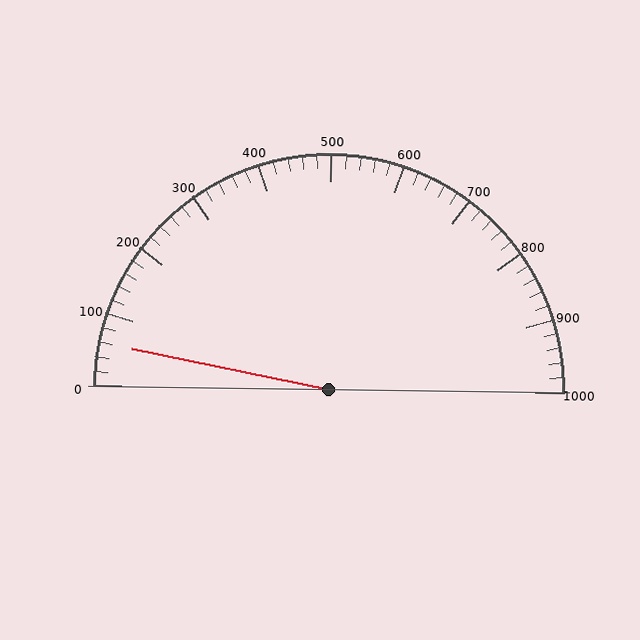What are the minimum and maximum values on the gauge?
The gauge ranges from 0 to 1000.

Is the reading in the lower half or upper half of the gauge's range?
The reading is in the lower half of the range (0 to 1000).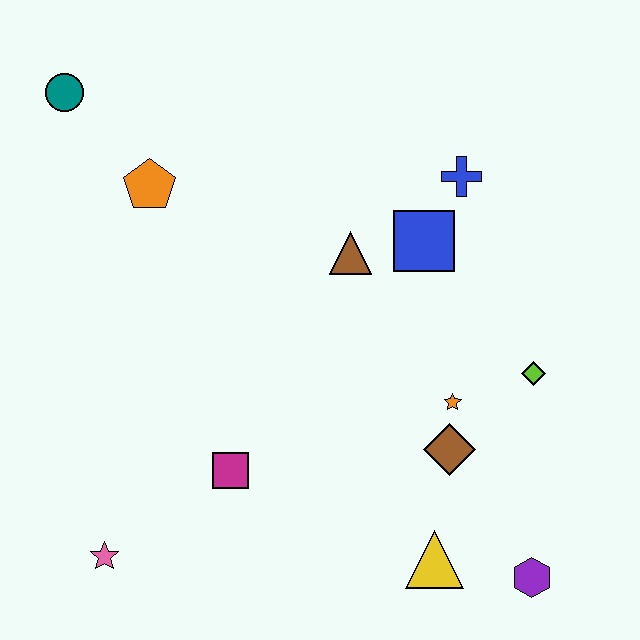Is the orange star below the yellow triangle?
No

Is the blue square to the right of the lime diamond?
No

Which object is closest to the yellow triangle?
The purple hexagon is closest to the yellow triangle.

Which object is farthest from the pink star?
The blue cross is farthest from the pink star.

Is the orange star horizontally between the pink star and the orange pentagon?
No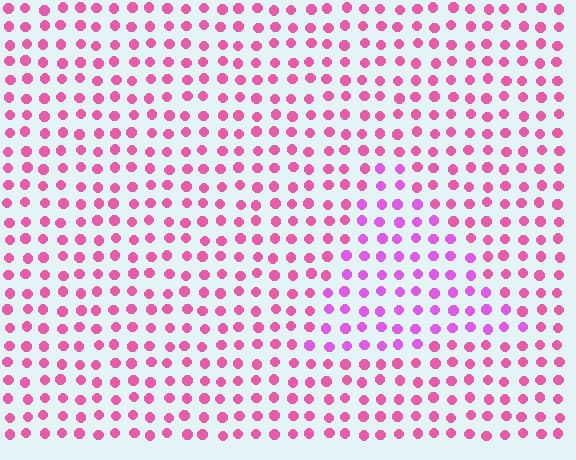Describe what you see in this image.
The image is filled with small pink elements in a uniform arrangement. A triangle-shaped region is visible where the elements are tinted to a slightly different hue, forming a subtle color boundary.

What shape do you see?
I see a triangle.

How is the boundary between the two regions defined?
The boundary is defined purely by a slight shift in hue (about 30 degrees). Spacing, size, and orientation are identical on both sides.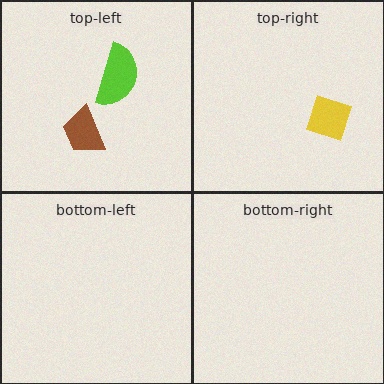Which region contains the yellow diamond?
The top-right region.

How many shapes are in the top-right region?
1.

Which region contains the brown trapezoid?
The top-left region.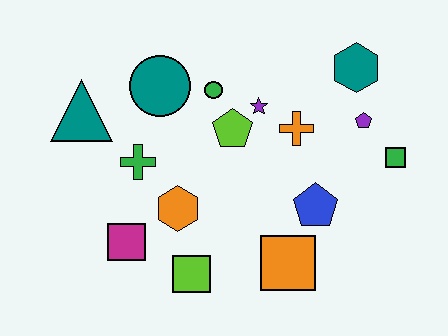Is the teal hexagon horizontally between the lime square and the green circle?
No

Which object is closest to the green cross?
The orange hexagon is closest to the green cross.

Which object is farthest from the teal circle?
The green square is farthest from the teal circle.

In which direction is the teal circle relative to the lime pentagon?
The teal circle is to the left of the lime pentagon.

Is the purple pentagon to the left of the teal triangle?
No